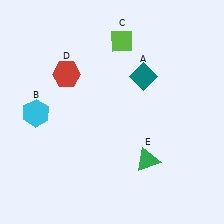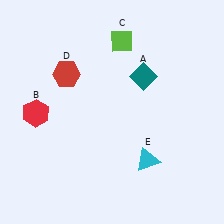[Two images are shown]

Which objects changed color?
B changed from cyan to red. E changed from green to cyan.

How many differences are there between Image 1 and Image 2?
There are 2 differences between the two images.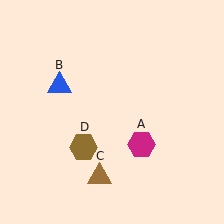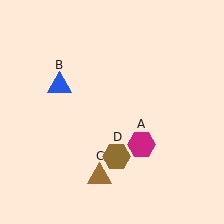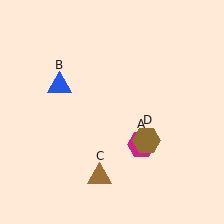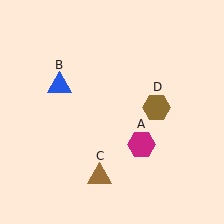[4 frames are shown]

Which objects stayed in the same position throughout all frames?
Magenta hexagon (object A) and blue triangle (object B) and brown triangle (object C) remained stationary.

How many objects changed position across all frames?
1 object changed position: brown hexagon (object D).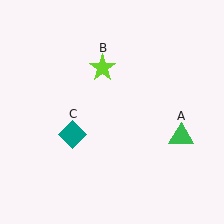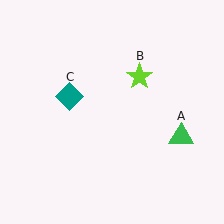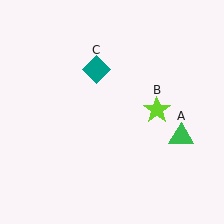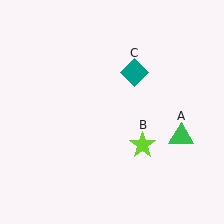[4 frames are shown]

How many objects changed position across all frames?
2 objects changed position: lime star (object B), teal diamond (object C).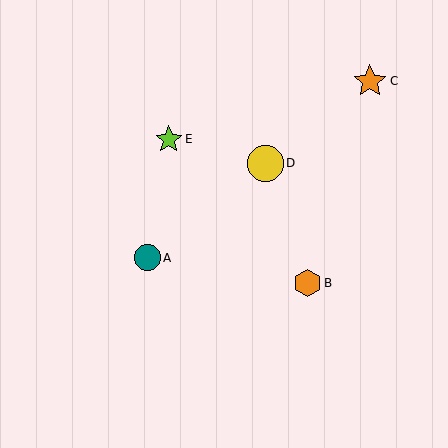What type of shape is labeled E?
Shape E is a lime star.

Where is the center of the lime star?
The center of the lime star is at (169, 139).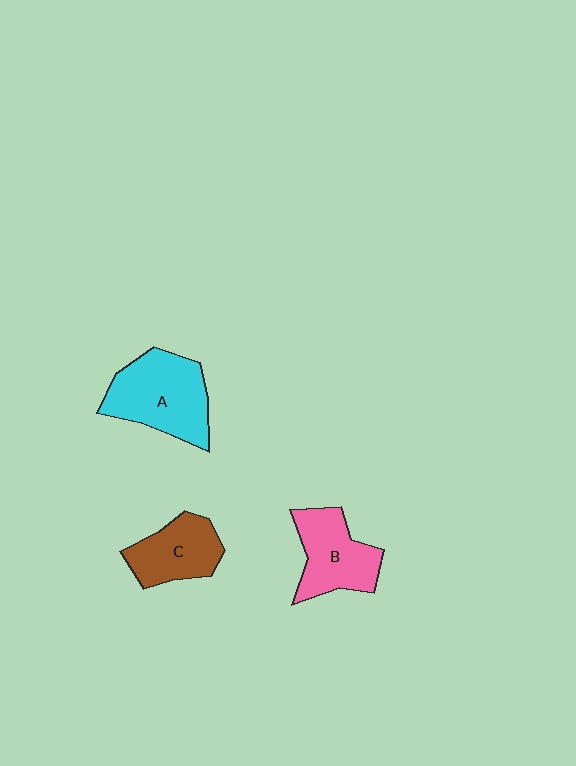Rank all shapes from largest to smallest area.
From largest to smallest: A (cyan), B (pink), C (brown).